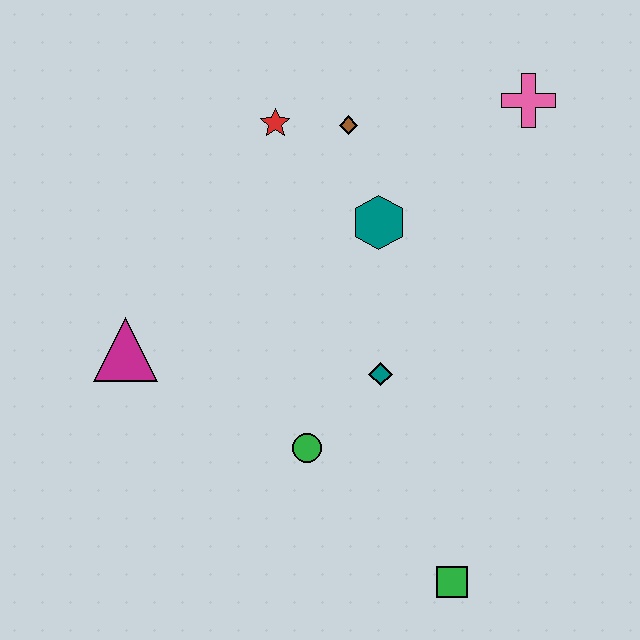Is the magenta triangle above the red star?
No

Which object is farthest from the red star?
The green square is farthest from the red star.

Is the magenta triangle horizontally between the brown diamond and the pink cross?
No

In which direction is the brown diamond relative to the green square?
The brown diamond is above the green square.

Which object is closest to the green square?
The green circle is closest to the green square.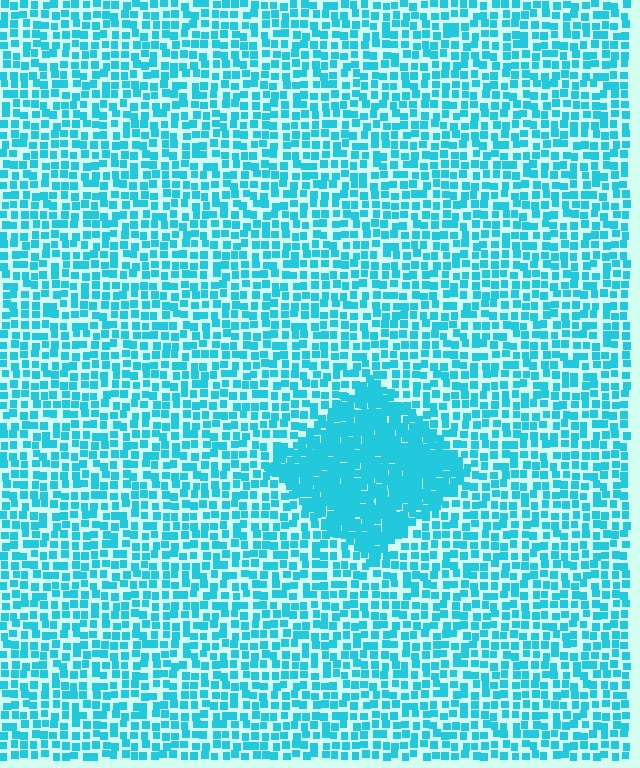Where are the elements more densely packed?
The elements are more densely packed inside the diamond boundary.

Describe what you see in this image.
The image contains small cyan elements arranged at two different densities. A diamond-shaped region is visible where the elements are more densely packed than the surrounding area.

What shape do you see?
I see a diamond.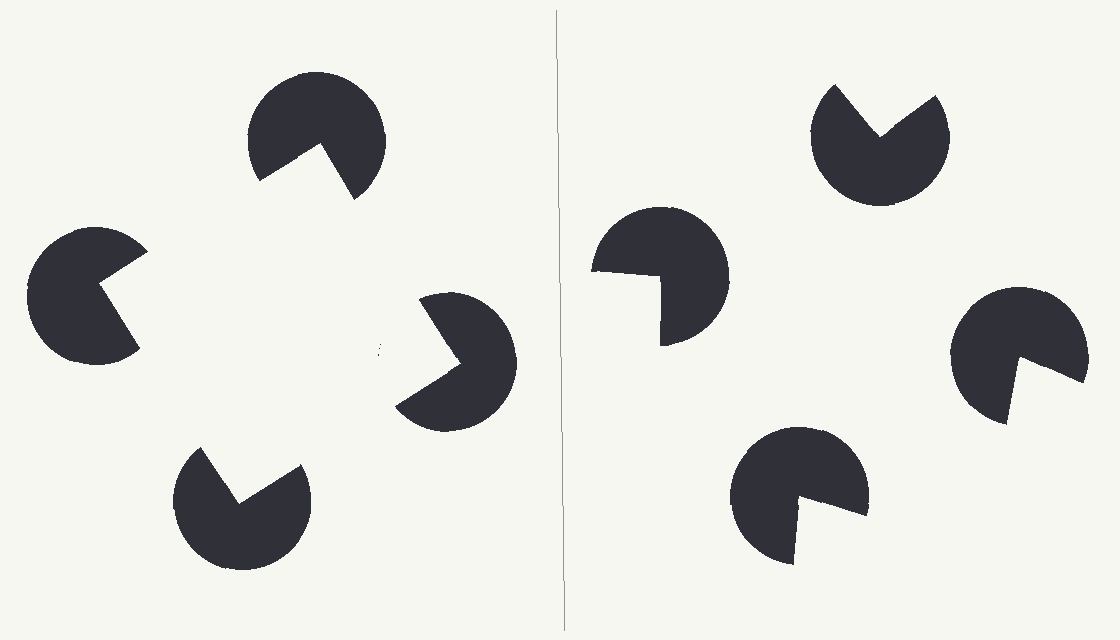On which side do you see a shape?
An illusory square appears on the left side. On the right side the wedge cuts are rotated, so no coherent shape forms.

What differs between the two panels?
The pac-man discs are positioned identically on both sides; only the wedge orientations differ. On the left they align to a square; on the right they are misaligned.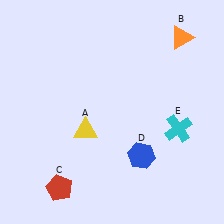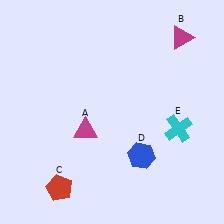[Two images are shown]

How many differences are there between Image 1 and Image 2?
There are 2 differences between the two images.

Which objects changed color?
A changed from yellow to magenta. B changed from orange to magenta.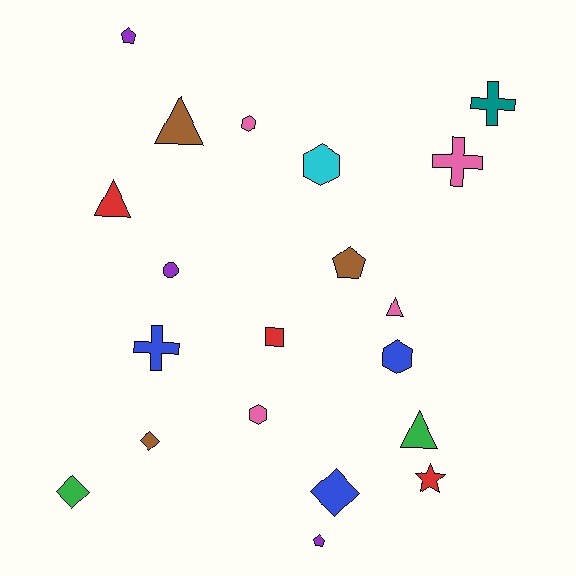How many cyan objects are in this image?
There is 1 cyan object.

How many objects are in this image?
There are 20 objects.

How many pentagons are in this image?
There are 3 pentagons.